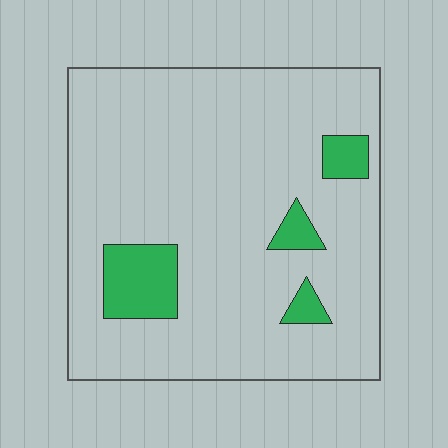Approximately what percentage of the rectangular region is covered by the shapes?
Approximately 10%.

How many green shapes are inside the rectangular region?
4.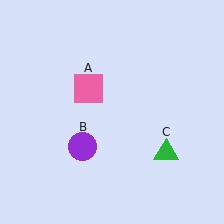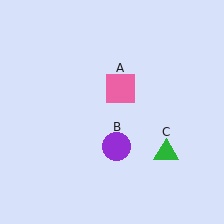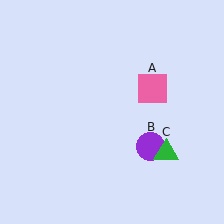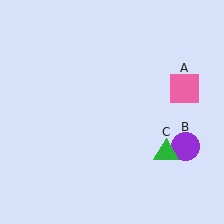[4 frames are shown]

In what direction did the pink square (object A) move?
The pink square (object A) moved right.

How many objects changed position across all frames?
2 objects changed position: pink square (object A), purple circle (object B).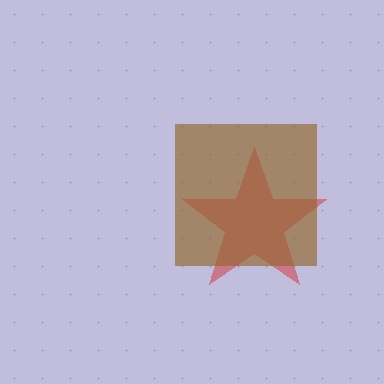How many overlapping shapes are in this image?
There are 2 overlapping shapes in the image.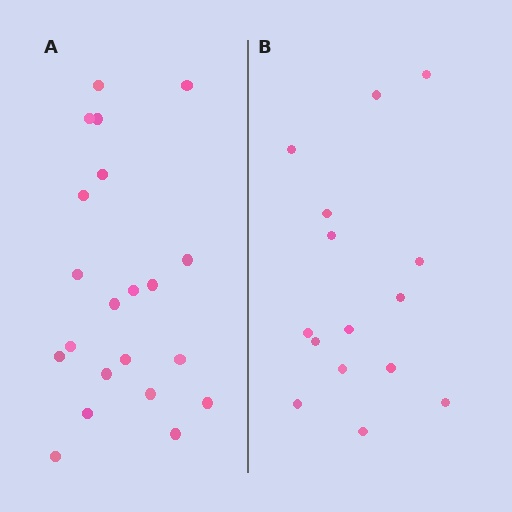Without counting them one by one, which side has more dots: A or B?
Region A (the left region) has more dots.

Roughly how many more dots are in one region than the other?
Region A has about 6 more dots than region B.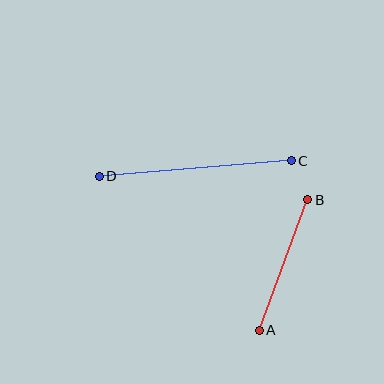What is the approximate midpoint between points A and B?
The midpoint is at approximately (284, 265) pixels.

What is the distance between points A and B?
The distance is approximately 139 pixels.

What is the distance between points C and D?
The distance is approximately 192 pixels.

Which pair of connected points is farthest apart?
Points C and D are farthest apart.